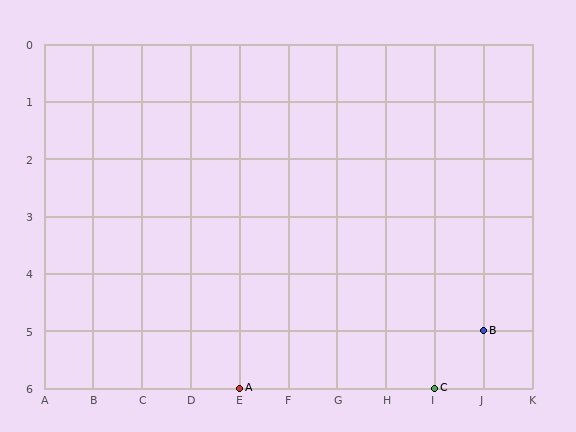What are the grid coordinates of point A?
Point A is at grid coordinates (E, 6).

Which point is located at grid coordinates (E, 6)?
Point A is at (E, 6).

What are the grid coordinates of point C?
Point C is at grid coordinates (I, 6).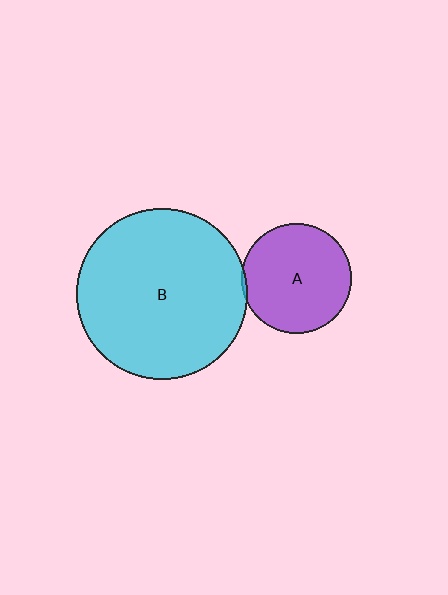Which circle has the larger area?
Circle B (cyan).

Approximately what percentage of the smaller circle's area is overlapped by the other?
Approximately 5%.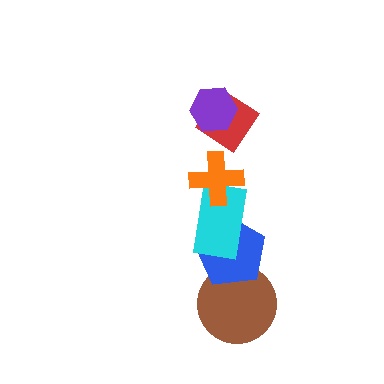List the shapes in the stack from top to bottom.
From top to bottom: the purple hexagon, the red diamond, the orange cross, the cyan rectangle, the blue pentagon, the brown circle.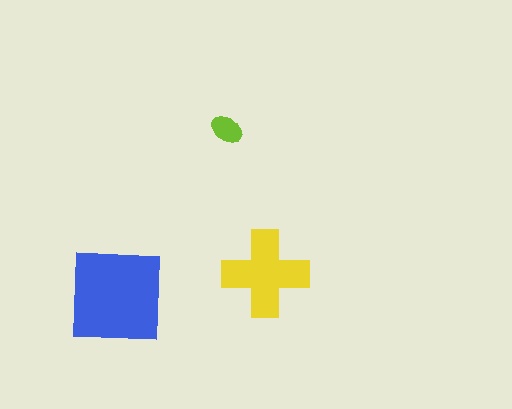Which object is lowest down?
The blue square is bottommost.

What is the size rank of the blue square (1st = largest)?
1st.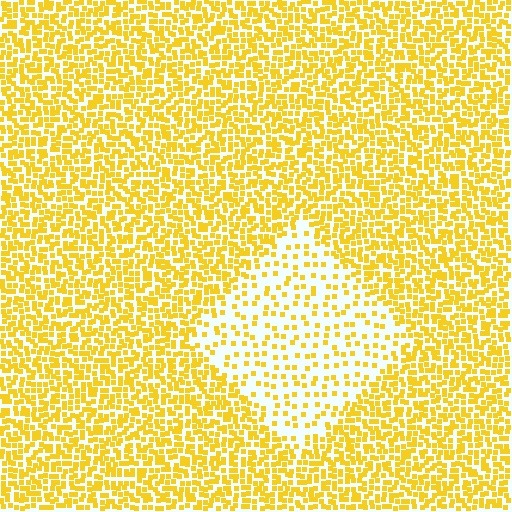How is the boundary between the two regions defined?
The boundary is defined by a change in element density (approximately 2.7x ratio). All elements are the same color, size, and shape.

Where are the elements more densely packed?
The elements are more densely packed outside the diamond boundary.